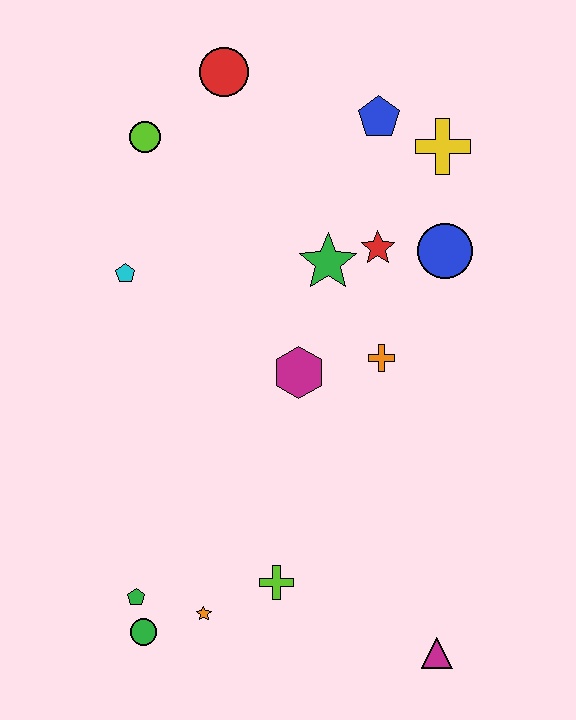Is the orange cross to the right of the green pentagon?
Yes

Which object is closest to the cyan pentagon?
The lime circle is closest to the cyan pentagon.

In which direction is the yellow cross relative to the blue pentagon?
The yellow cross is to the right of the blue pentagon.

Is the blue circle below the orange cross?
No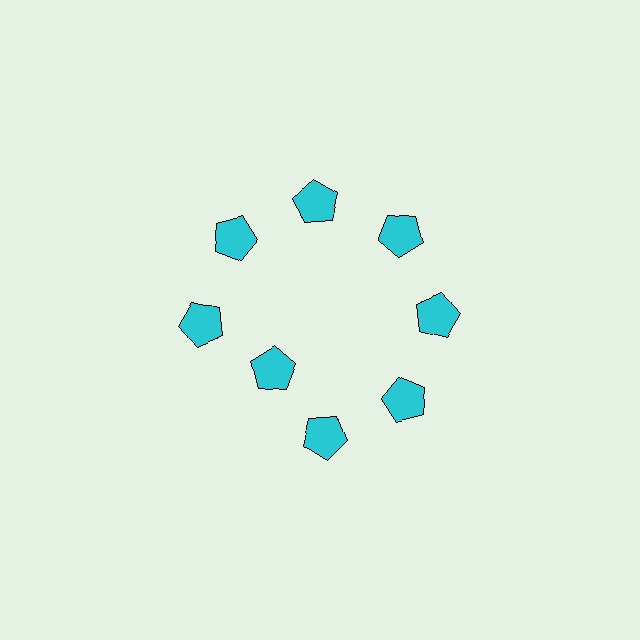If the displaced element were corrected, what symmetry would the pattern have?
It would have 8-fold rotational symmetry — the pattern would map onto itself every 45 degrees.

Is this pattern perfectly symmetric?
No. The 8 cyan pentagons are arranged in a ring, but one element near the 8 o'clock position is pulled inward toward the center, breaking the 8-fold rotational symmetry.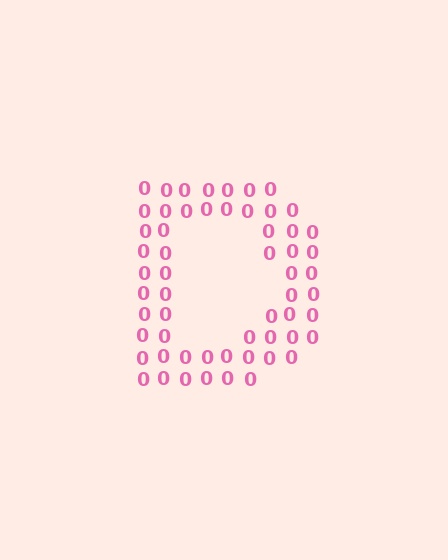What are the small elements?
The small elements are digit 0's.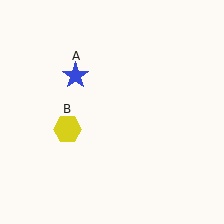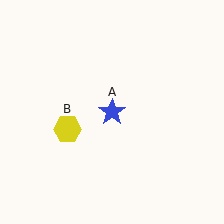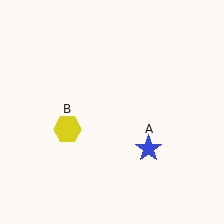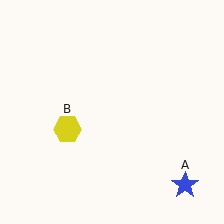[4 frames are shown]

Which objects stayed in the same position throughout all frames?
Yellow hexagon (object B) remained stationary.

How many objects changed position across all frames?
1 object changed position: blue star (object A).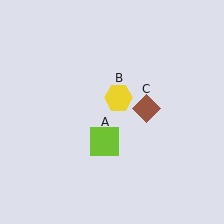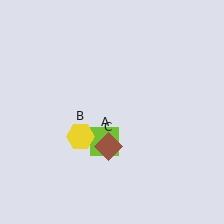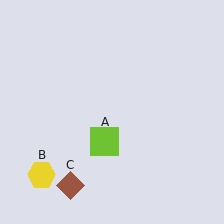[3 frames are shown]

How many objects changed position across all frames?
2 objects changed position: yellow hexagon (object B), brown diamond (object C).